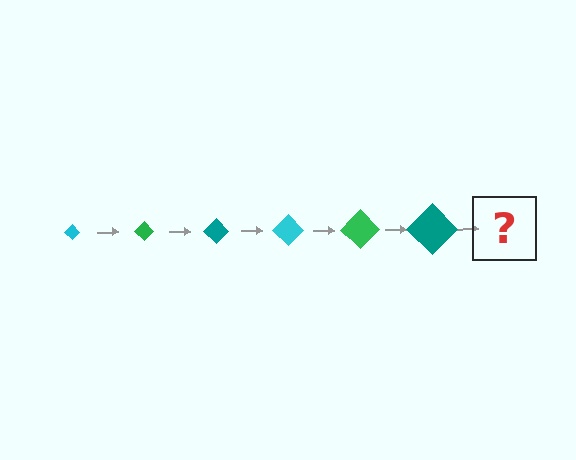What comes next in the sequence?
The next element should be a cyan diamond, larger than the previous one.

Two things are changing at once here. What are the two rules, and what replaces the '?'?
The two rules are that the diamond grows larger each step and the color cycles through cyan, green, and teal. The '?' should be a cyan diamond, larger than the previous one.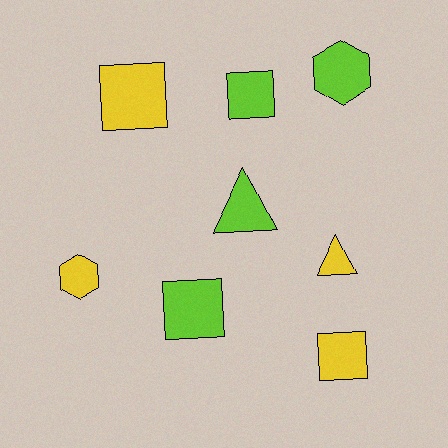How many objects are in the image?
There are 8 objects.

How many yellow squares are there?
There are 2 yellow squares.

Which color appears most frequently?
Lime, with 4 objects.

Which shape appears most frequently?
Square, with 4 objects.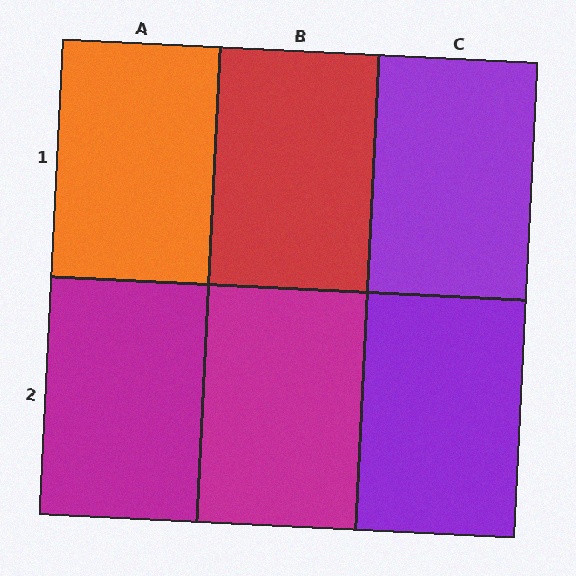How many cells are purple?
2 cells are purple.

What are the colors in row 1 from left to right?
Orange, red, purple.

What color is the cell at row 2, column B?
Magenta.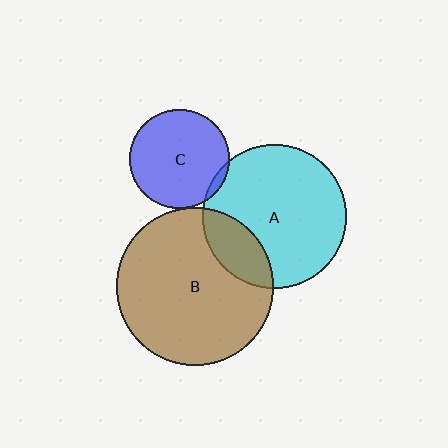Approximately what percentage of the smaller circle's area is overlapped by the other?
Approximately 5%.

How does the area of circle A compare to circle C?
Approximately 2.1 times.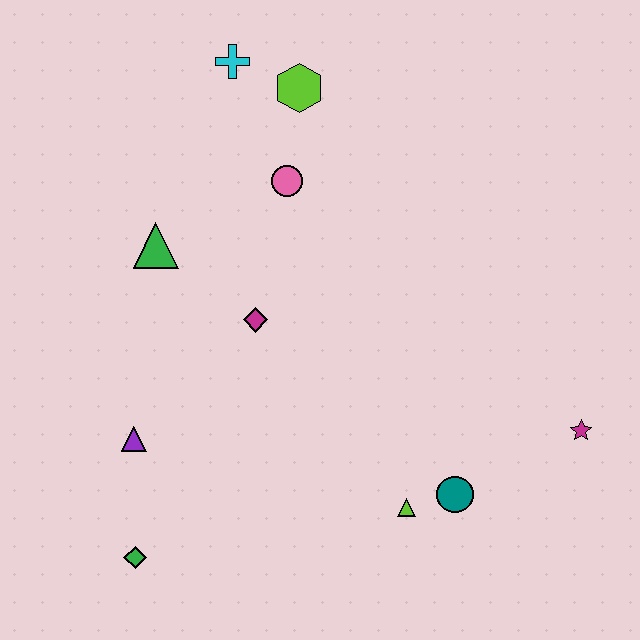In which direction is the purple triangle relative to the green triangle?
The purple triangle is below the green triangle.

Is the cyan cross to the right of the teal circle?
No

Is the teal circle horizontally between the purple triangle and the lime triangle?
No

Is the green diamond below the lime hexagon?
Yes